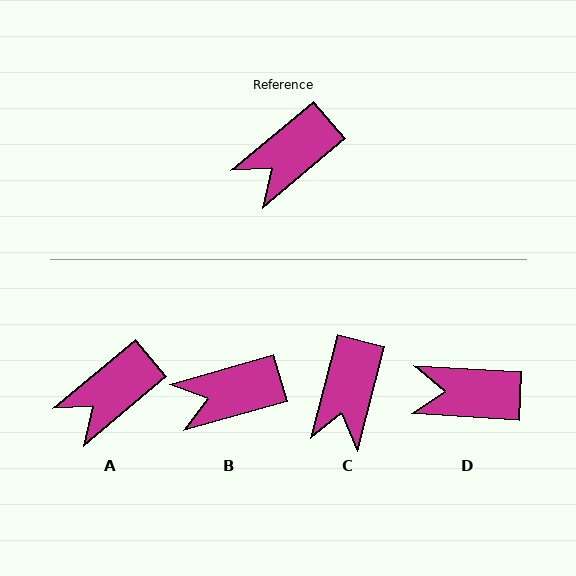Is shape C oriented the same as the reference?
No, it is off by about 35 degrees.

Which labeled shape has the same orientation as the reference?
A.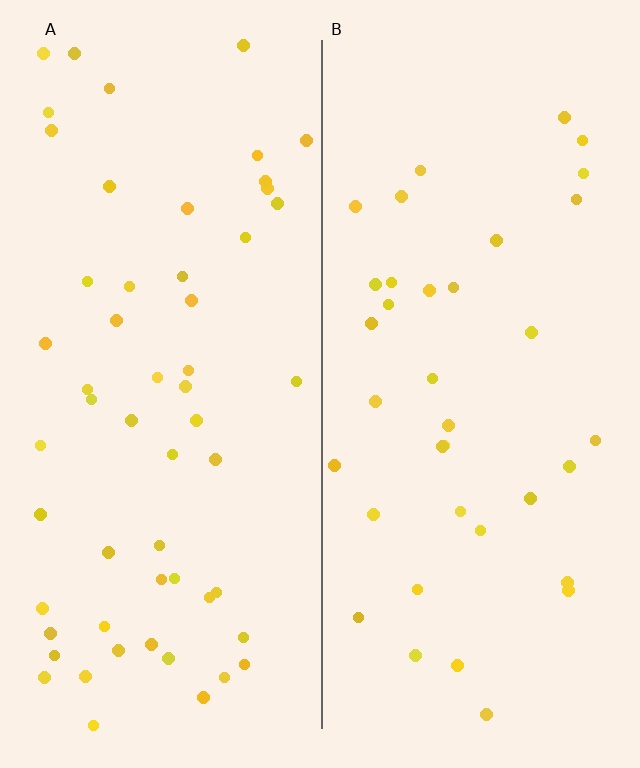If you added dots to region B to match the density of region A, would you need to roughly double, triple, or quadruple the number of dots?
Approximately double.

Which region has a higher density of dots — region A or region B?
A (the left).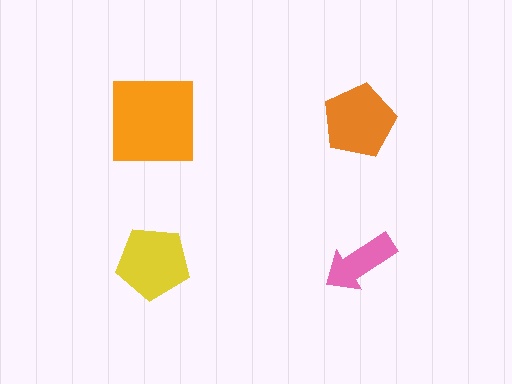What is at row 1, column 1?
An orange square.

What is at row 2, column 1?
A yellow pentagon.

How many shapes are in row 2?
2 shapes.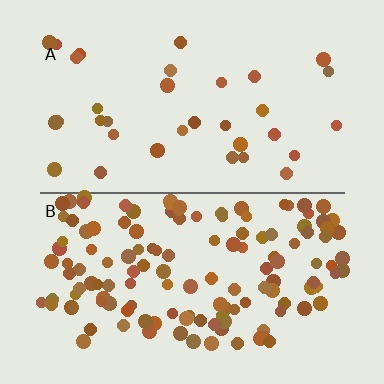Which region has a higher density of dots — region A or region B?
B (the bottom).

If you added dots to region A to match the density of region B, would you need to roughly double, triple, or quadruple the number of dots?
Approximately quadruple.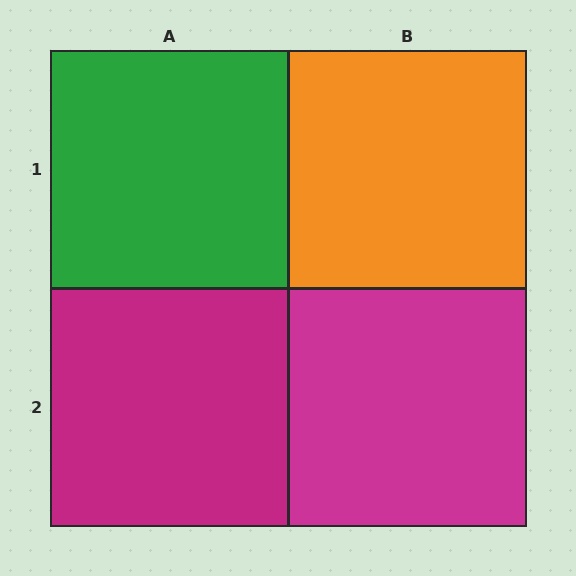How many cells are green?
1 cell is green.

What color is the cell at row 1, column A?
Green.